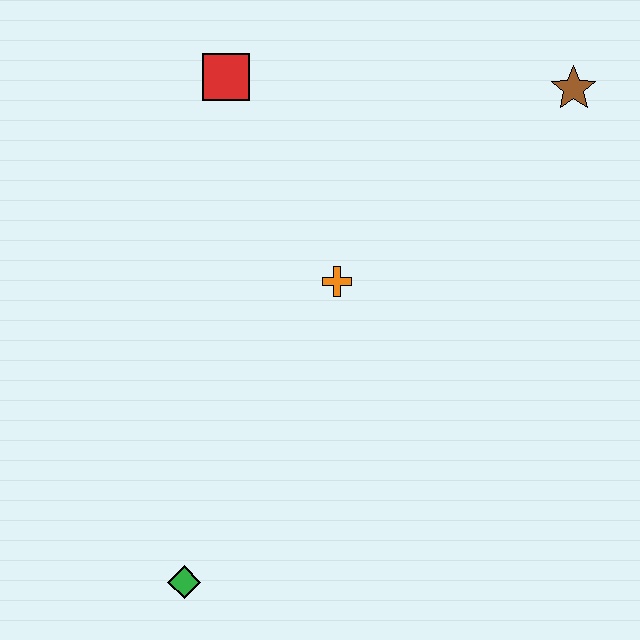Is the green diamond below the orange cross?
Yes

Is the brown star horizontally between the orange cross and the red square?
No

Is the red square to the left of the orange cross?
Yes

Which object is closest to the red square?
The orange cross is closest to the red square.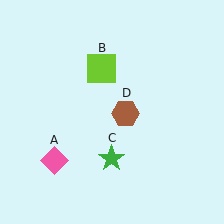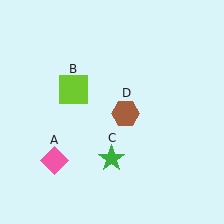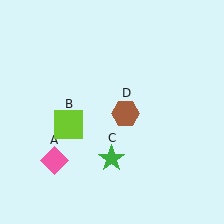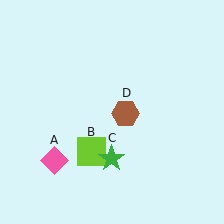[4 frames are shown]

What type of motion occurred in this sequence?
The lime square (object B) rotated counterclockwise around the center of the scene.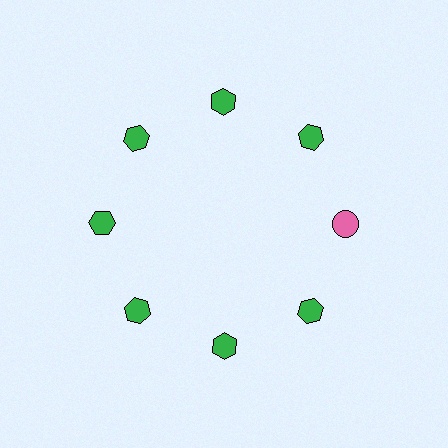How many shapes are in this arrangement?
There are 8 shapes arranged in a ring pattern.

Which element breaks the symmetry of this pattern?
The pink circle at roughly the 3 o'clock position breaks the symmetry. All other shapes are green hexagons.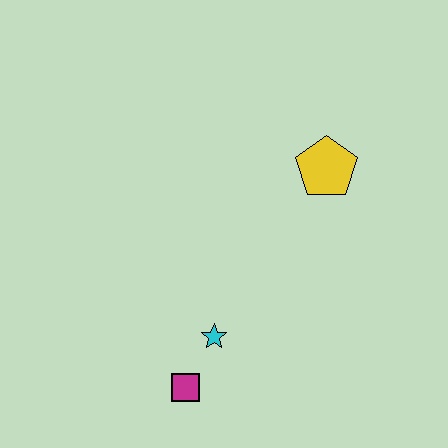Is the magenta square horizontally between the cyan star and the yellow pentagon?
No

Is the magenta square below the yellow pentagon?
Yes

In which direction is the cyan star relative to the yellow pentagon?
The cyan star is below the yellow pentagon.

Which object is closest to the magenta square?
The cyan star is closest to the magenta square.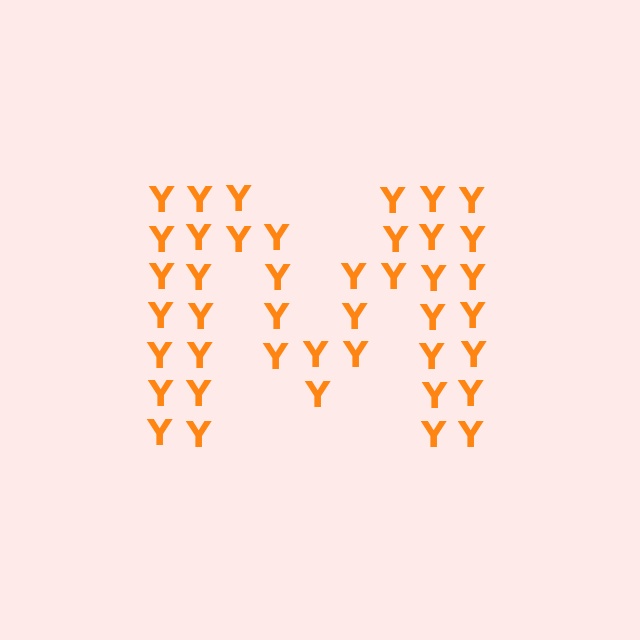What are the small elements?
The small elements are letter Y's.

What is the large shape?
The large shape is the letter M.